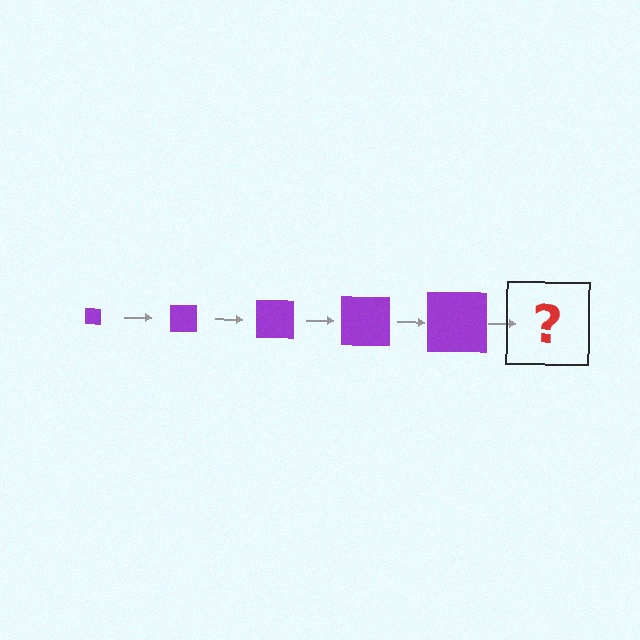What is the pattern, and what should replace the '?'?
The pattern is that the square gets progressively larger each step. The '?' should be a purple square, larger than the previous one.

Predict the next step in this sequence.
The next step is a purple square, larger than the previous one.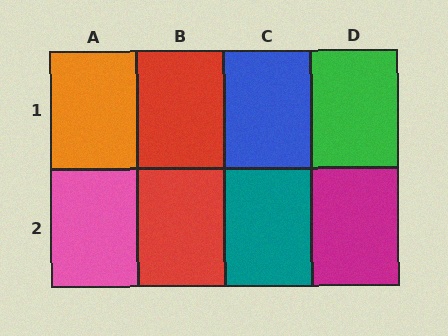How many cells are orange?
1 cell is orange.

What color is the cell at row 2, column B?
Red.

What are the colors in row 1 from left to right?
Orange, red, blue, green.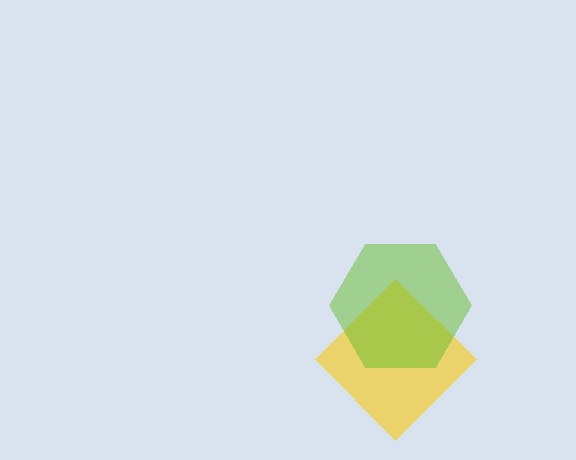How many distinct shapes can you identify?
There are 2 distinct shapes: a yellow diamond, a lime hexagon.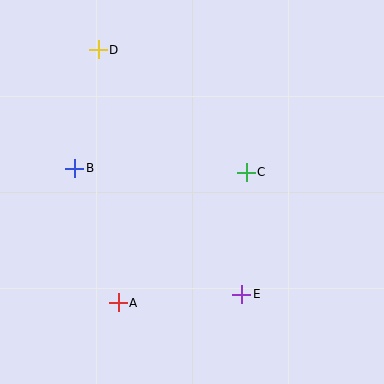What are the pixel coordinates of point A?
Point A is at (118, 303).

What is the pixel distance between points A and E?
The distance between A and E is 124 pixels.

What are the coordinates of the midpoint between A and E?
The midpoint between A and E is at (180, 298).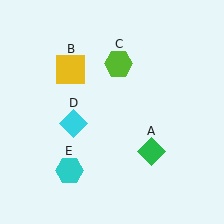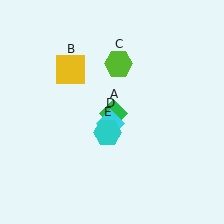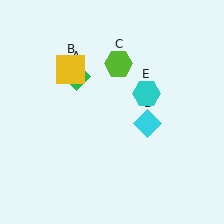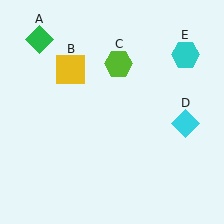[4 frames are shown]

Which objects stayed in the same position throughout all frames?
Yellow square (object B) and lime hexagon (object C) remained stationary.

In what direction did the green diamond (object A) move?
The green diamond (object A) moved up and to the left.